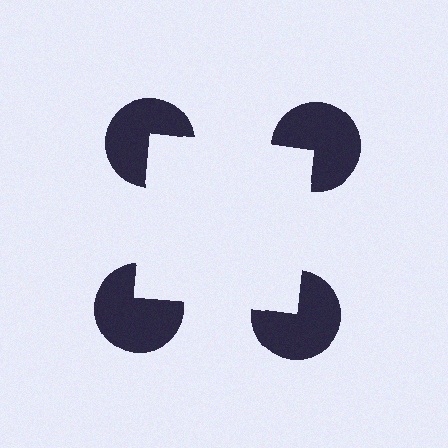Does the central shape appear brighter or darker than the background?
It typically appears slightly brighter than the background, even though no actual brightness change is drawn.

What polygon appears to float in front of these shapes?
An illusory square — its edges are inferred from the aligned wedge cuts in the pac-man discs, not physically drawn.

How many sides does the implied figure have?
4 sides.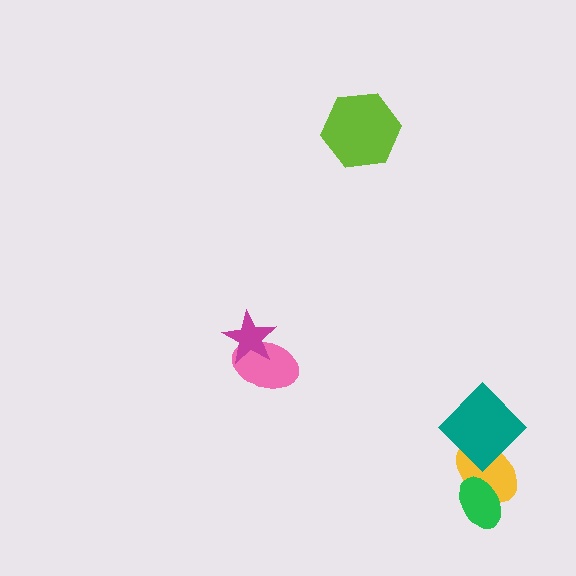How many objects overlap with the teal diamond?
1 object overlaps with the teal diamond.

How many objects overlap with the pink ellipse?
1 object overlaps with the pink ellipse.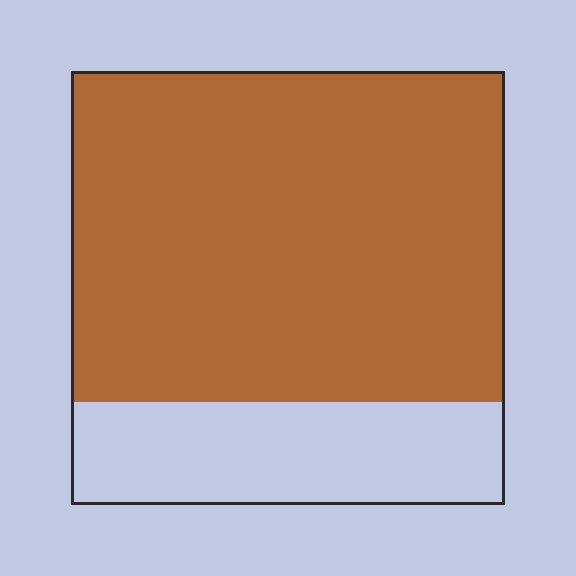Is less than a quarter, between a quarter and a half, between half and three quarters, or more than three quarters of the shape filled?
More than three quarters.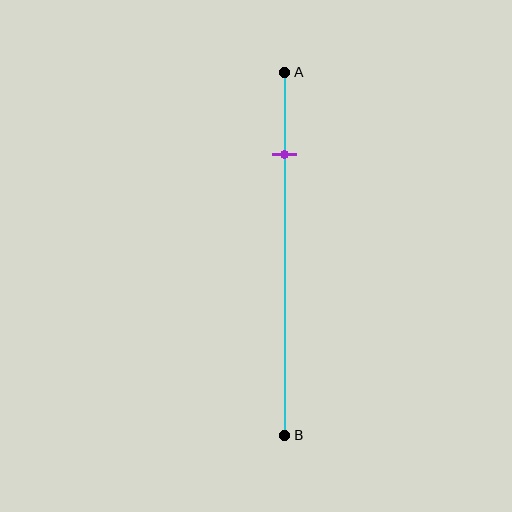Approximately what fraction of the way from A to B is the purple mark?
The purple mark is approximately 25% of the way from A to B.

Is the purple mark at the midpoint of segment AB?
No, the mark is at about 25% from A, not at the 50% midpoint.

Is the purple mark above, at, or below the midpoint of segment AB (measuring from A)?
The purple mark is above the midpoint of segment AB.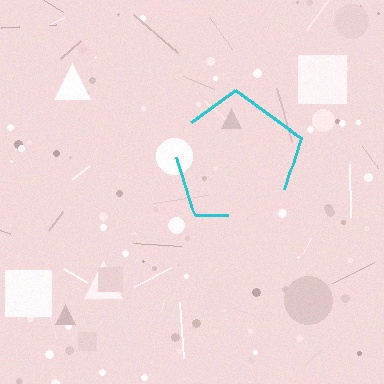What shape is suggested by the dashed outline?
The dashed outline suggests a pentagon.